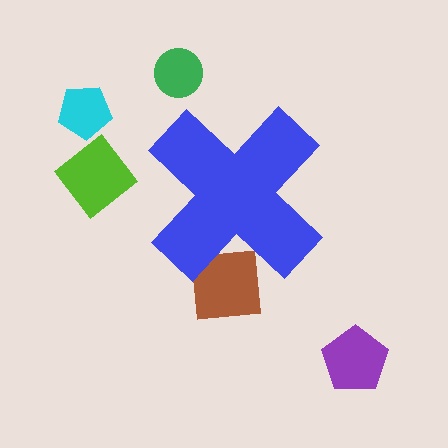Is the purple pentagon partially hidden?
No, the purple pentagon is fully visible.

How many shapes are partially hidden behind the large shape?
1 shape is partially hidden.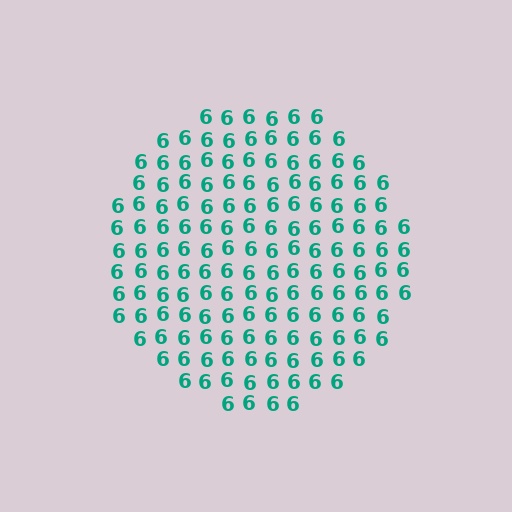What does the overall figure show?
The overall figure shows a circle.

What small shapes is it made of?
It is made of small digit 6's.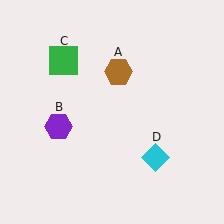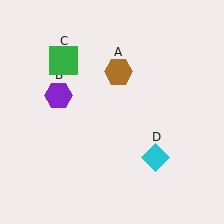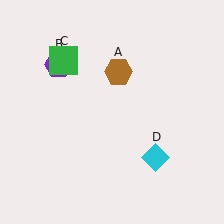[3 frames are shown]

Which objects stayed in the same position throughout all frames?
Brown hexagon (object A) and green square (object C) and cyan diamond (object D) remained stationary.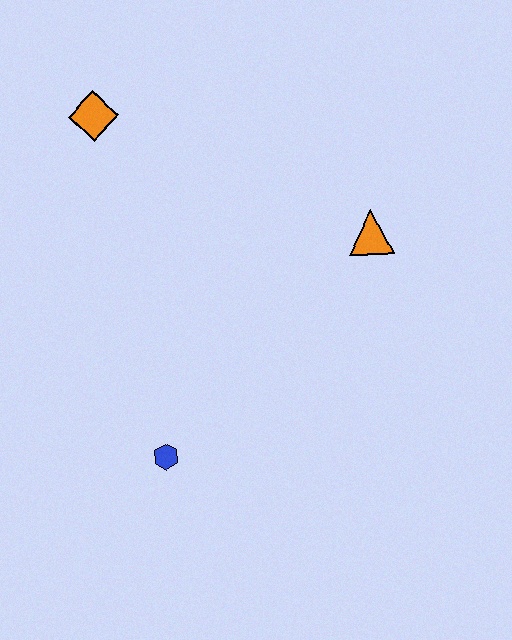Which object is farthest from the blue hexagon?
The orange diamond is farthest from the blue hexagon.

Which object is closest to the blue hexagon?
The orange triangle is closest to the blue hexagon.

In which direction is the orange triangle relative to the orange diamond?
The orange triangle is to the right of the orange diamond.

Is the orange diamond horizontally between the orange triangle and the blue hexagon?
No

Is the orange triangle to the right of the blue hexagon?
Yes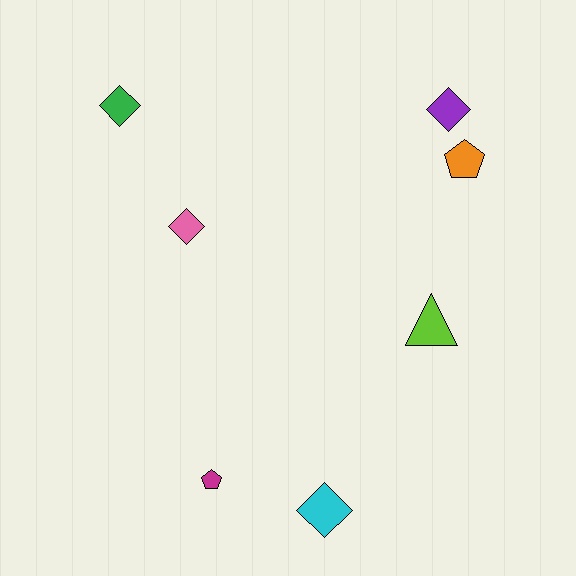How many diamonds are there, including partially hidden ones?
There are 4 diamonds.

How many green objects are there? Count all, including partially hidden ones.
There is 1 green object.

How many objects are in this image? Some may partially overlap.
There are 7 objects.